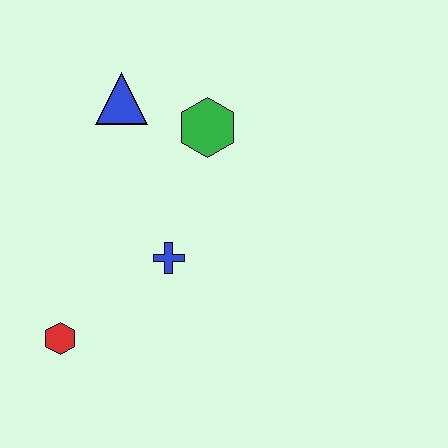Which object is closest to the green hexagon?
The blue triangle is closest to the green hexagon.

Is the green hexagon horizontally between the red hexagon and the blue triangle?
No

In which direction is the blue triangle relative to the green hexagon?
The blue triangle is to the left of the green hexagon.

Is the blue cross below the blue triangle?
Yes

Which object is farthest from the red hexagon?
The green hexagon is farthest from the red hexagon.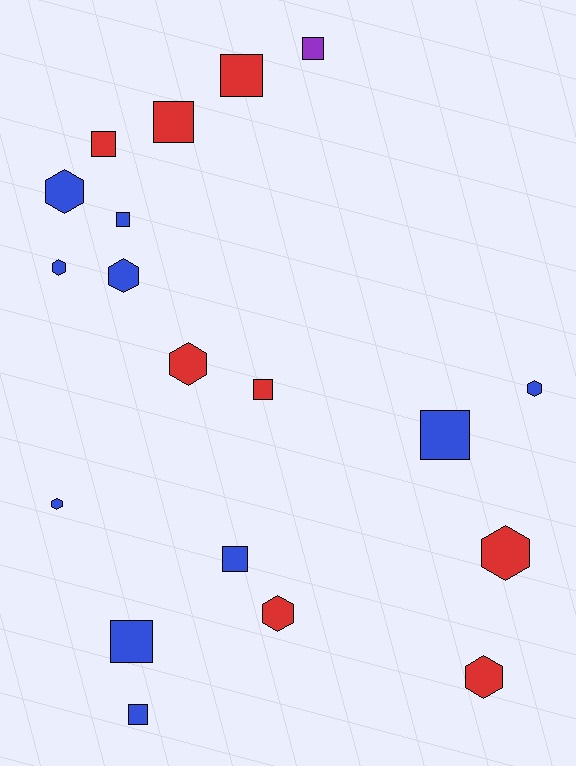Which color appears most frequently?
Blue, with 10 objects.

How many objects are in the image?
There are 19 objects.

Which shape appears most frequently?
Square, with 10 objects.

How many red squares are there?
There are 4 red squares.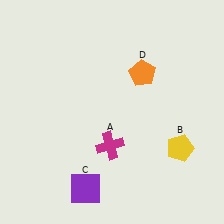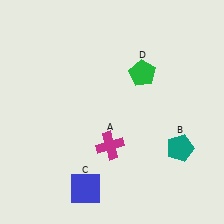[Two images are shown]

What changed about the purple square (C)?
In Image 1, C is purple. In Image 2, it changed to blue.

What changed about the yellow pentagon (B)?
In Image 1, B is yellow. In Image 2, it changed to teal.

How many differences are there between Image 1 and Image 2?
There are 3 differences between the two images.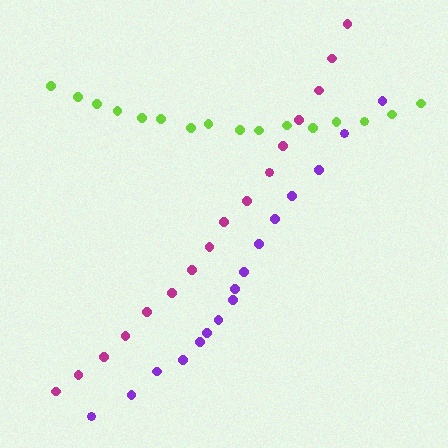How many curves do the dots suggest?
There are 3 distinct paths.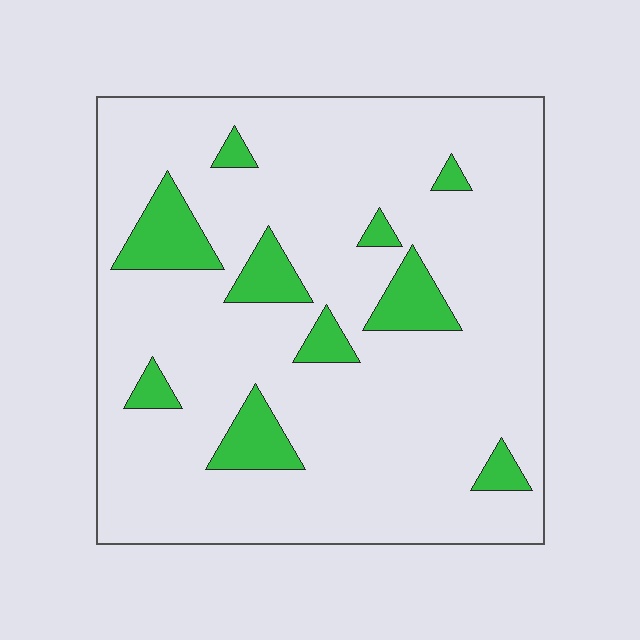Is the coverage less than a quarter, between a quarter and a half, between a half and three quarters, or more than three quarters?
Less than a quarter.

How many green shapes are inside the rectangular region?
10.